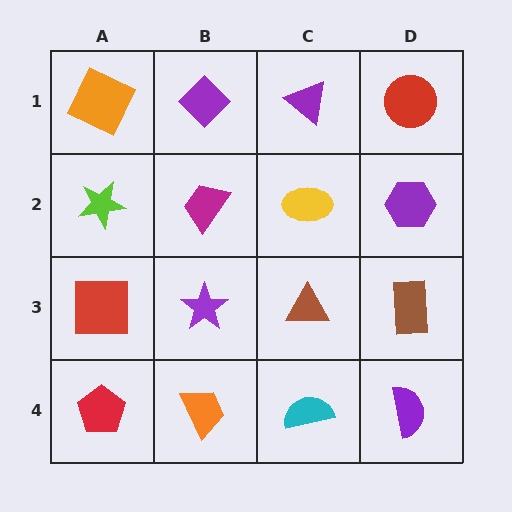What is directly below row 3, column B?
An orange trapezoid.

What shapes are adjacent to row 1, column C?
A yellow ellipse (row 2, column C), a purple diamond (row 1, column B), a red circle (row 1, column D).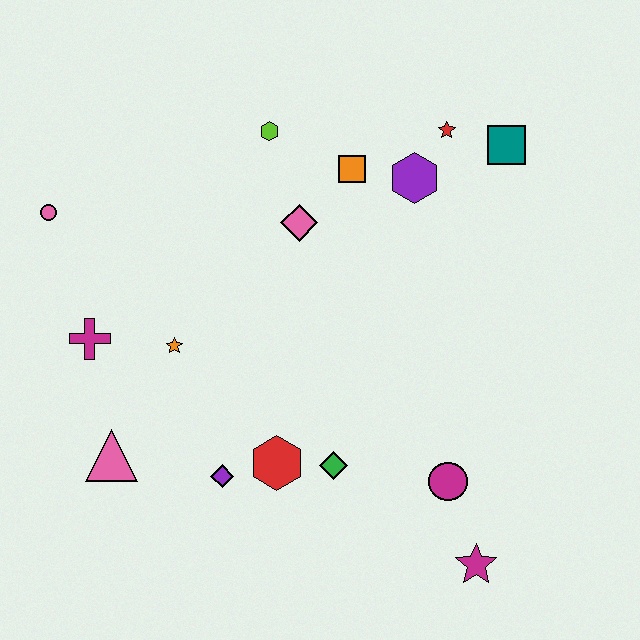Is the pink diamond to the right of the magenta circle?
No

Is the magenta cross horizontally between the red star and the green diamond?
No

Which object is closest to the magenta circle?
The magenta star is closest to the magenta circle.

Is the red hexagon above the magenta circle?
Yes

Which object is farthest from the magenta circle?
The pink circle is farthest from the magenta circle.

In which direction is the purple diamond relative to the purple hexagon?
The purple diamond is below the purple hexagon.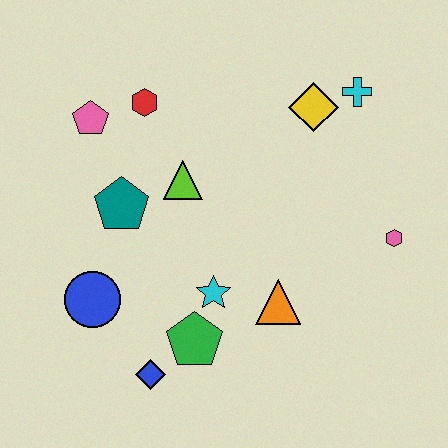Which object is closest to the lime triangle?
The teal pentagon is closest to the lime triangle.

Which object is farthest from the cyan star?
The cyan cross is farthest from the cyan star.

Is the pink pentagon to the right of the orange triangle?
No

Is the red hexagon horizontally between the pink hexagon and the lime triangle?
No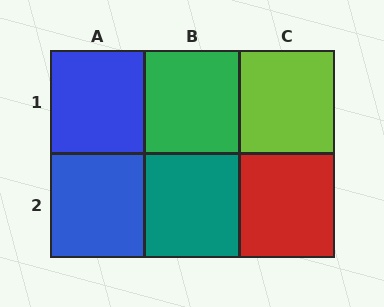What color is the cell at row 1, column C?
Lime.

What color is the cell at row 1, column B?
Green.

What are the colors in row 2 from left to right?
Blue, teal, red.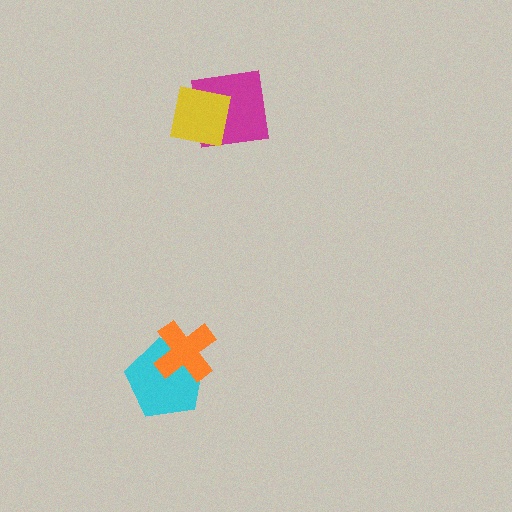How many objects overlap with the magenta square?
1 object overlaps with the magenta square.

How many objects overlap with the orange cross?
1 object overlaps with the orange cross.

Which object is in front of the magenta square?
The yellow square is in front of the magenta square.